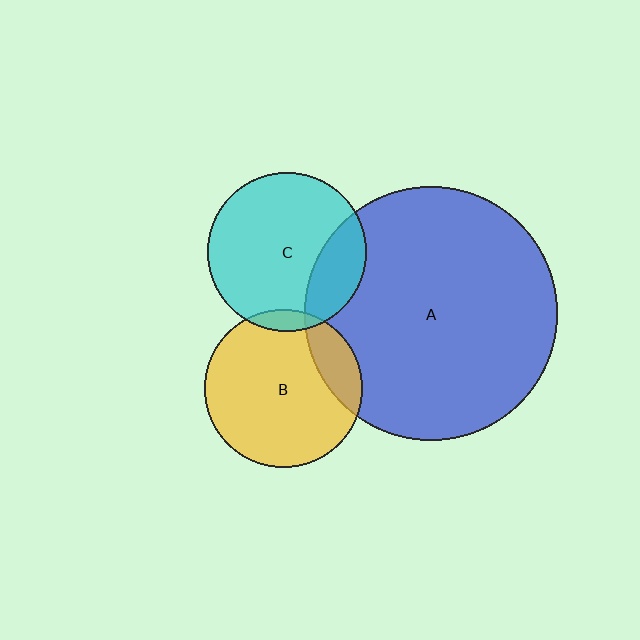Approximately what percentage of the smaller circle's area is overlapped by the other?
Approximately 15%.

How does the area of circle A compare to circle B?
Approximately 2.6 times.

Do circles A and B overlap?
Yes.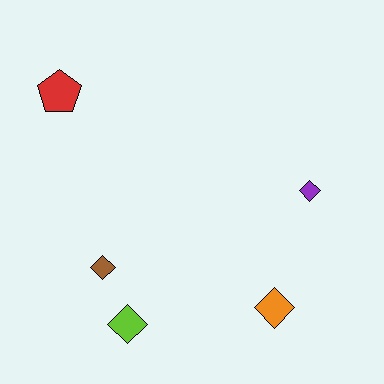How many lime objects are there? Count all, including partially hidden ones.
There is 1 lime object.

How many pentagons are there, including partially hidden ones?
There is 1 pentagon.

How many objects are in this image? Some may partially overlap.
There are 5 objects.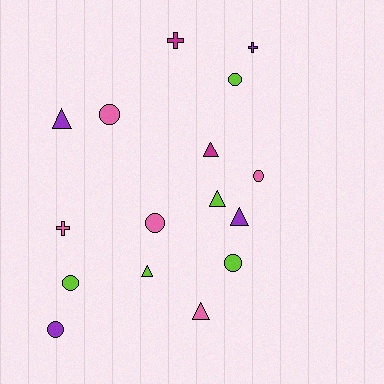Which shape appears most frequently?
Circle, with 7 objects.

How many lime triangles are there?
There are 2 lime triangles.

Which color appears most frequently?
Pink, with 5 objects.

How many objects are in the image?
There are 16 objects.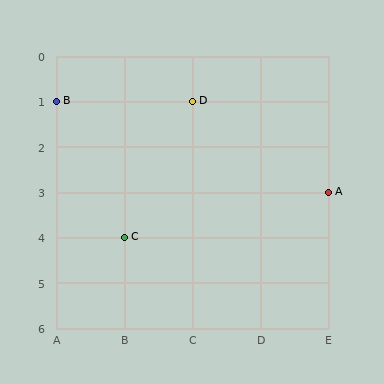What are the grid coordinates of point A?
Point A is at grid coordinates (E, 3).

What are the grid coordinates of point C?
Point C is at grid coordinates (B, 4).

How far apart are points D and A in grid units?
Points D and A are 2 columns and 2 rows apart (about 2.8 grid units diagonally).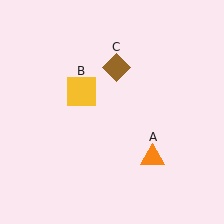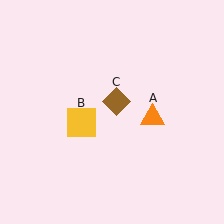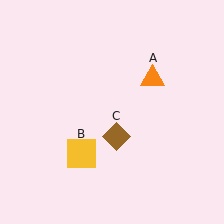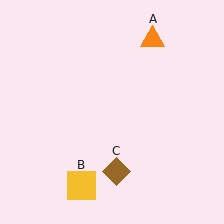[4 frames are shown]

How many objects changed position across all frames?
3 objects changed position: orange triangle (object A), yellow square (object B), brown diamond (object C).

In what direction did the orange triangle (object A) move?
The orange triangle (object A) moved up.